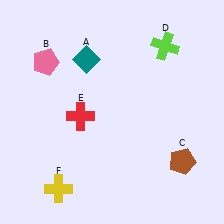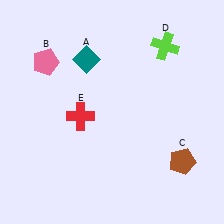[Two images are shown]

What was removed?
The yellow cross (F) was removed in Image 2.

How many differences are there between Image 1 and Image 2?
There is 1 difference between the two images.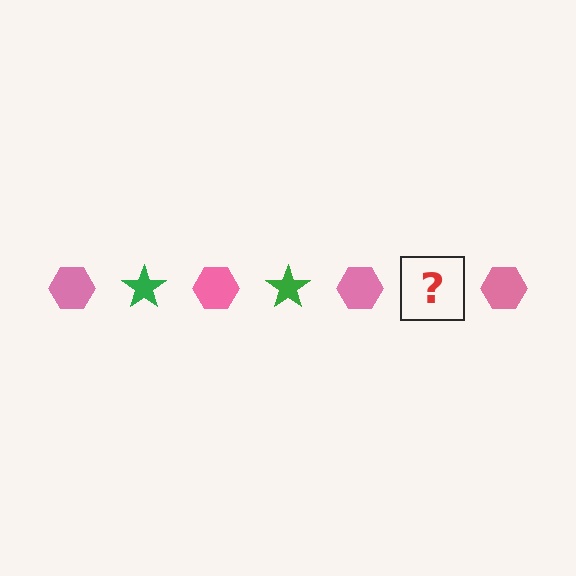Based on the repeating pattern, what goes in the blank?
The blank should be a green star.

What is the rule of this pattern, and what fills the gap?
The rule is that the pattern alternates between pink hexagon and green star. The gap should be filled with a green star.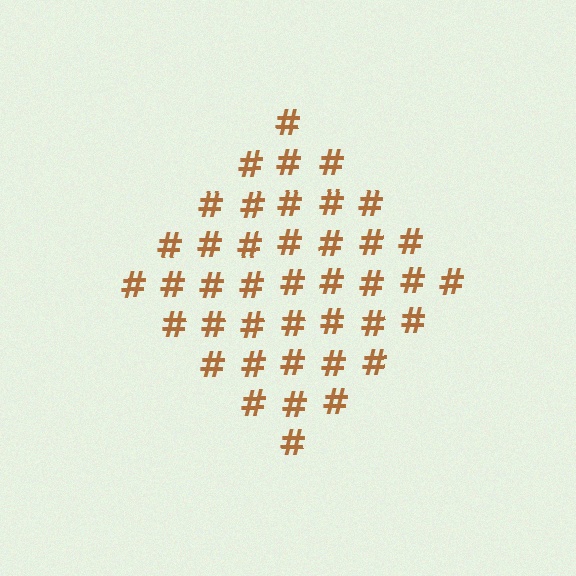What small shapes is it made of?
It is made of small hash symbols.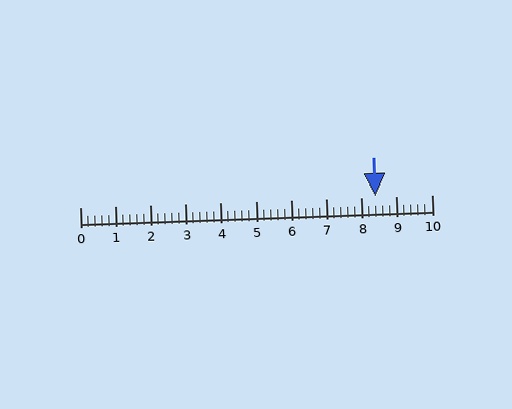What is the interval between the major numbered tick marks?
The major tick marks are spaced 1 units apart.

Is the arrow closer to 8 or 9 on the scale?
The arrow is closer to 8.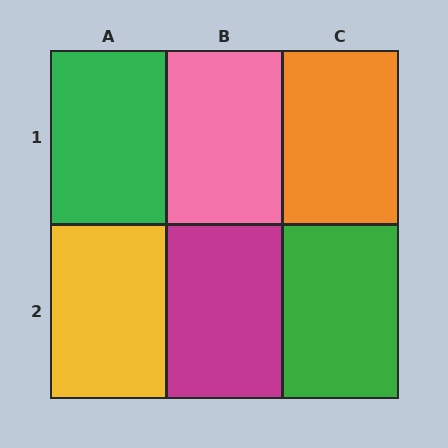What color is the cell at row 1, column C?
Orange.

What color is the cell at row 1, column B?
Pink.